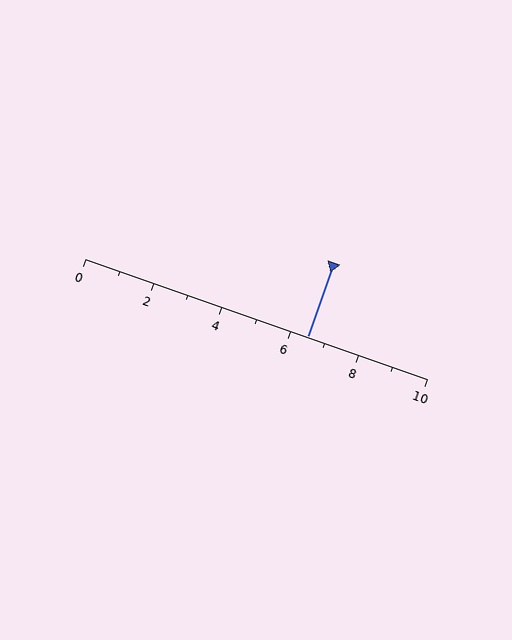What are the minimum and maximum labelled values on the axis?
The axis runs from 0 to 10.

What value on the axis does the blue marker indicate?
The marker indicates approximately 6.5.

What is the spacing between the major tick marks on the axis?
The major ticks are spaced 2 apart.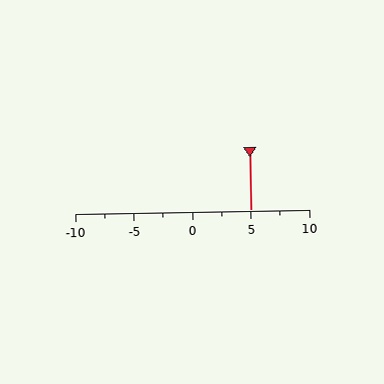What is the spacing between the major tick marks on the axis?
The major ticks are spaced 5 apart.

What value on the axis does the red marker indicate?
The marker indicates approximately 5.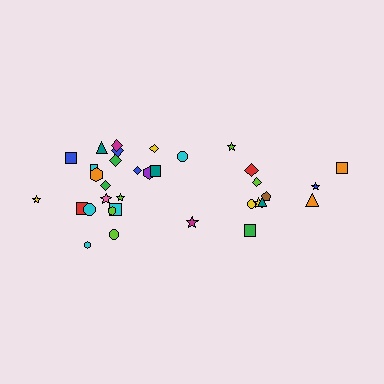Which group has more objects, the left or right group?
The left group.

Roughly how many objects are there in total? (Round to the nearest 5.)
Roughly 35 objects in total.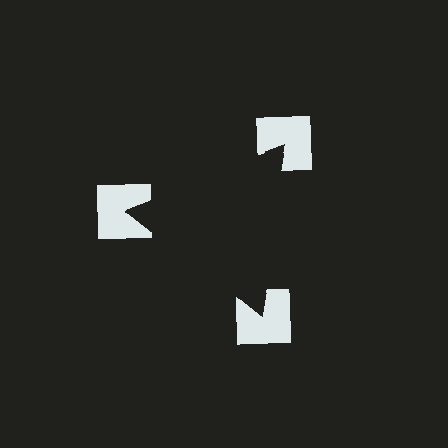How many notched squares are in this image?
There are 3 — one at each vertex of the illusory triangle.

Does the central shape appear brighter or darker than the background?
It typically appears slightly darker than the background, even though no actual brightness change is drawn.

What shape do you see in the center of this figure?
An illusory triangle — its edges are inferred from the aligned wedge cuts in the notched squares, not physically drawn.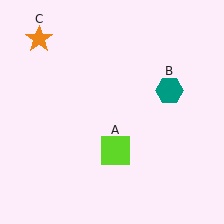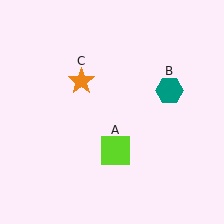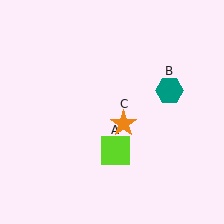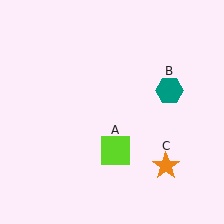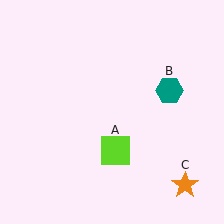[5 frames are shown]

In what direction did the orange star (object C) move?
The orange star (object C) moved down and to the right.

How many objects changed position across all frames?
1 object changed position: orange star (object C).